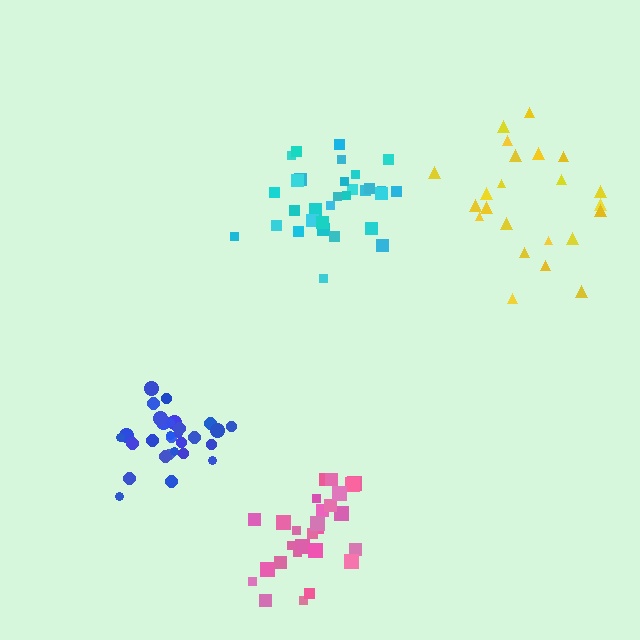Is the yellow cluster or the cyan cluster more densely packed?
Cyan.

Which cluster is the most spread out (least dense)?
Yellow.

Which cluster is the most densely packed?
Blue.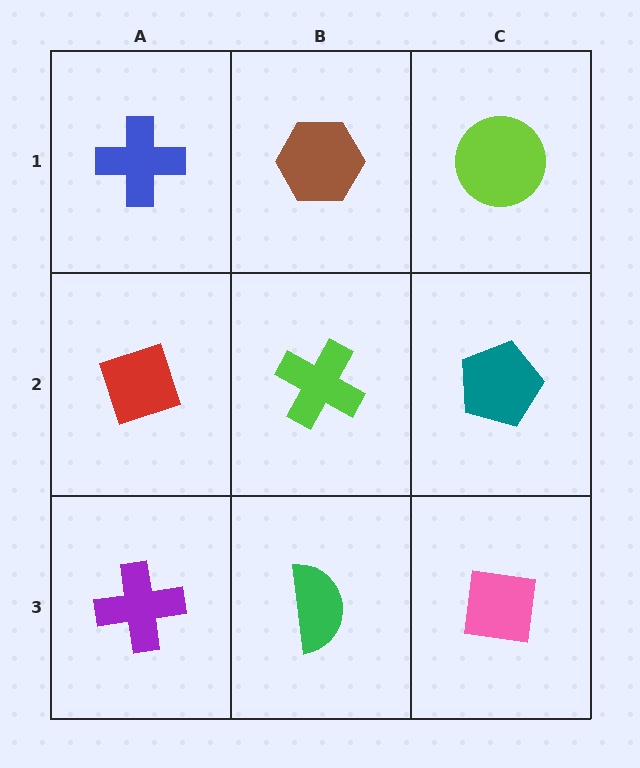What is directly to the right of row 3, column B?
A pink square.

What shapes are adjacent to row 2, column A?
A blue cross (row 1, column A), a purple cross (row 3, column A), a lime cross (row 2, column B).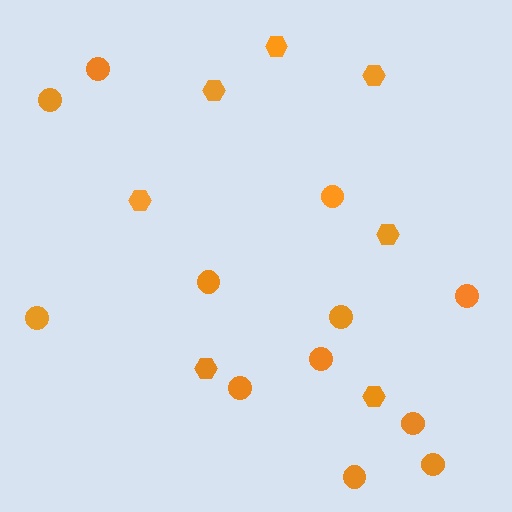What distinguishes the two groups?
There are 2 groups: one group of circles (12) and one group of hexagons (7).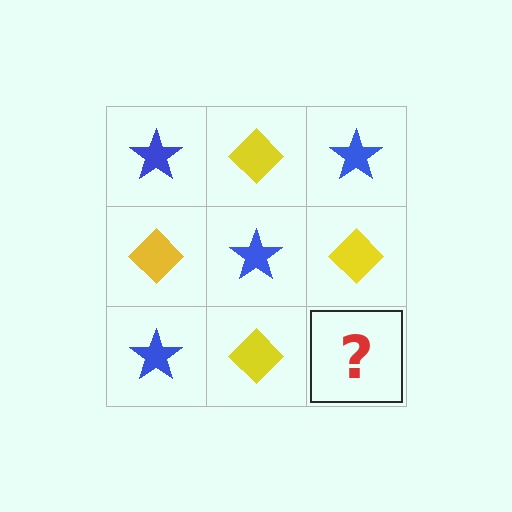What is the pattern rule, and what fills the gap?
The rule is that it alternates blue star and yellow diamond in a checkerboard pattern. The gap should be filled with a blue star.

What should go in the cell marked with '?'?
The missing cell should contain a blue star.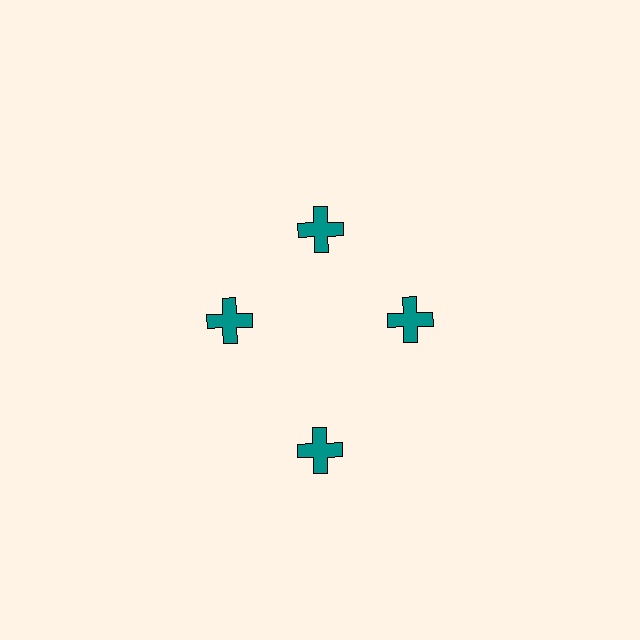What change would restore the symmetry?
The symmetry would be restored by moving it inward, back onto the ring so that all 4 crosses sit at equal angles and equal distance from the center.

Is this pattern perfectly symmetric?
No. The 4 teal crosses are arranged in a ring, but one element near the 6 o'clock position is pushed outward from the center, breaking the 4-fold rotational symmetry.